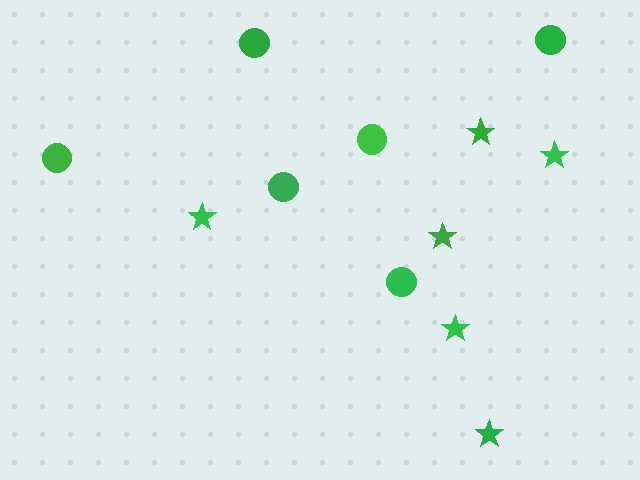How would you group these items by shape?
There are 2 groups: one group of circles (6) and one group of stars (6).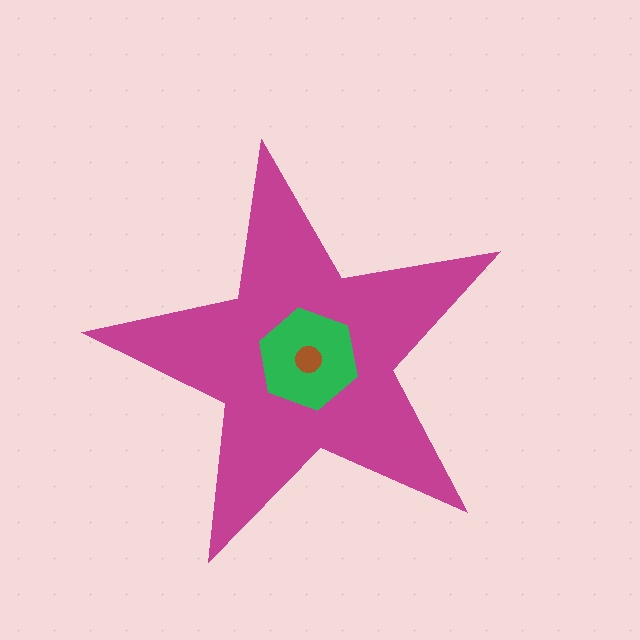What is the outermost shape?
The magenta star.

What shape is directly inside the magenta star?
The green hexagon.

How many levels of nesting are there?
3.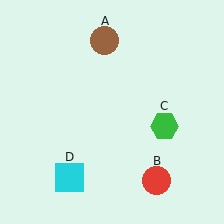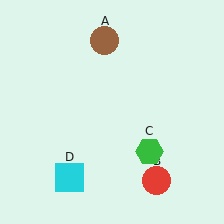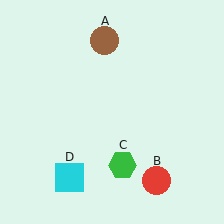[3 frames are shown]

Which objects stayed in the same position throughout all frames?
Brown circle (object A) and red circle (object B) and cyan square (object D) remained stationary.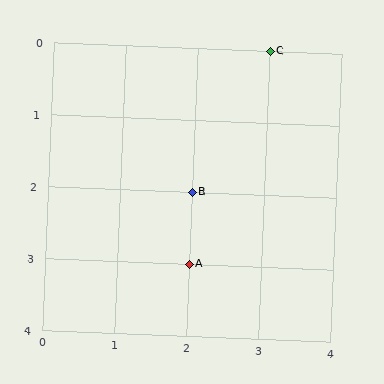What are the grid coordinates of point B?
Point B is at grid coordinates (2, 2).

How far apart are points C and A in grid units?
Points C and A are 1 column and 3 rows apart (about 3.2 grid units diagonally).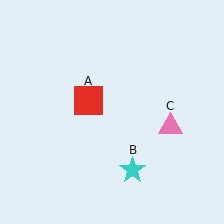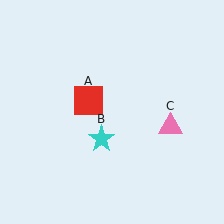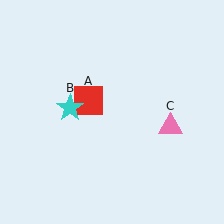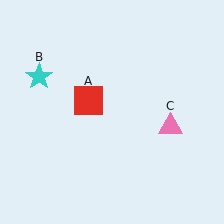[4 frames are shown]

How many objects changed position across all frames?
1 object changed position: cyan star (object B).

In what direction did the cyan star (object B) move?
The cyan star (object B) moved up and to the left.